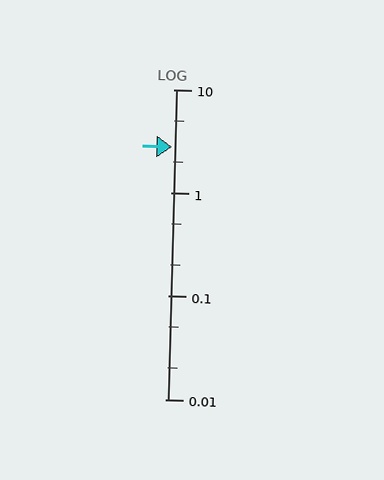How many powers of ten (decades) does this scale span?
The scale spans 3 decades, from 0.01 to 10.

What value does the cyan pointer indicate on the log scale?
The pointer indicates approximately 2.8.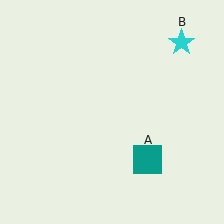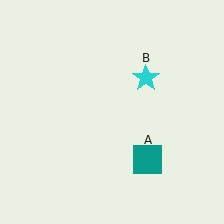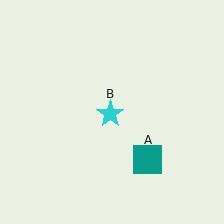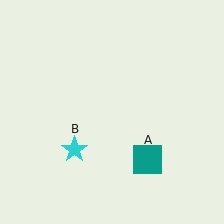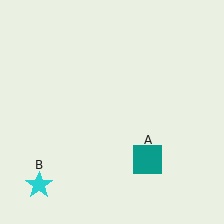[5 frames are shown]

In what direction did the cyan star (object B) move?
The cyan star (object B) moved down and to the left.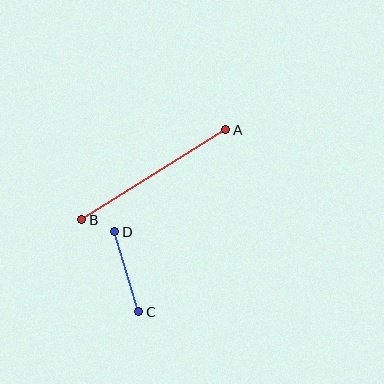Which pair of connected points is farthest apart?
Points A and B are farthest apart.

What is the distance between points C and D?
The distance is approximately 84 pixels.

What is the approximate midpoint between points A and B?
The midpoint is at approximately (154, 175) pixels.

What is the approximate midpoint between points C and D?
The midpoint is at approximately (127, 272) pixels.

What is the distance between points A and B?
The distance is approximately 170 pixels.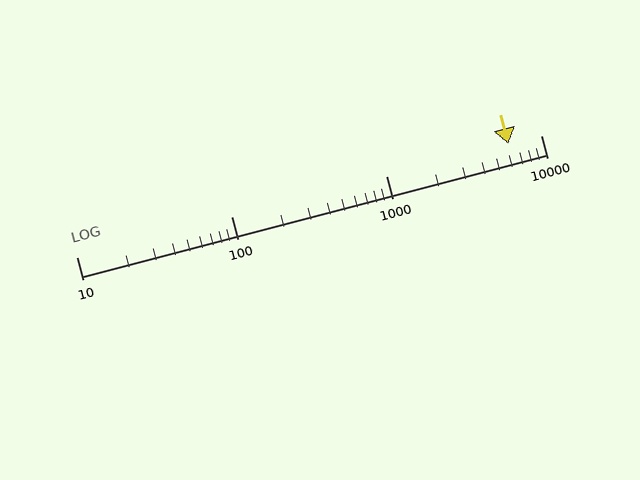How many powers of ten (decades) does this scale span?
The scale spans 3 decades, from 10 to 10000.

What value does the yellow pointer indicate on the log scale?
The pointer indicates approximately 6200.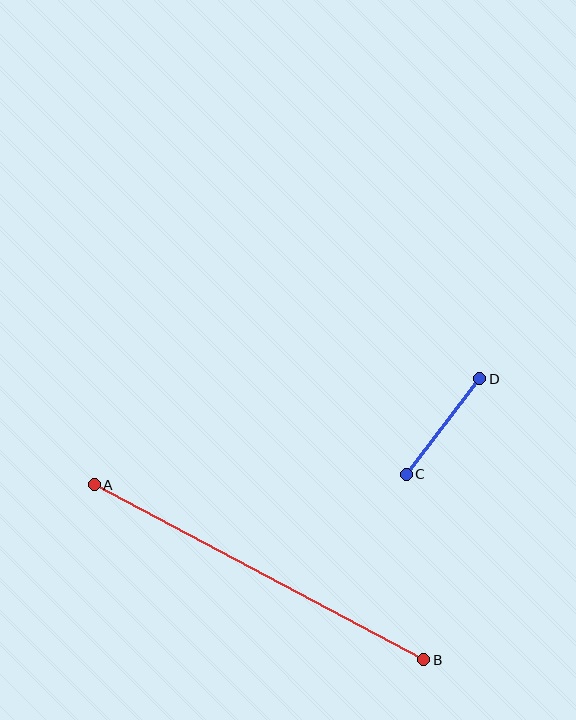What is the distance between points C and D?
The distance is approximately 121 pixels.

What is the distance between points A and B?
The distance is approximately 373 pixels.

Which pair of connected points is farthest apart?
Points A and B are farthest apart.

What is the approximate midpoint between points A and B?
The midpoint is at approximately (259, 572) pixels.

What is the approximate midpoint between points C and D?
The midpoint is at approximately (443, 426) pixels.